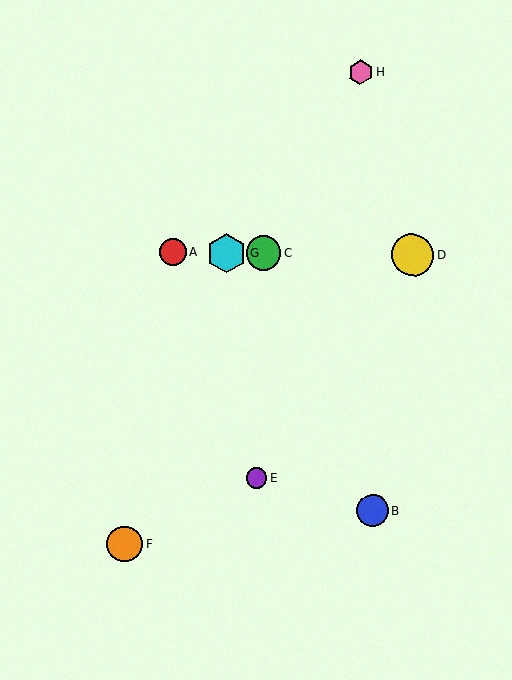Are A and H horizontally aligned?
No, A is at y≈252 and H is at y≈72.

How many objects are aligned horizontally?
4 objects (A, C, D, G) are aligned horizontally.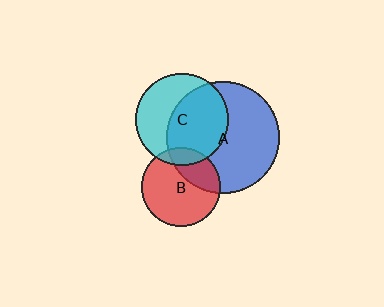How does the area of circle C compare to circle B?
Approximately 1.4 times.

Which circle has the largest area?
Circle A (blue).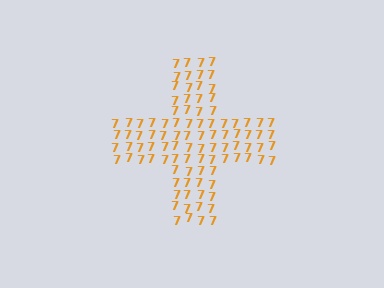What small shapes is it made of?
It is made of small digit 7's.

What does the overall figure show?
The overall figure shows a cross.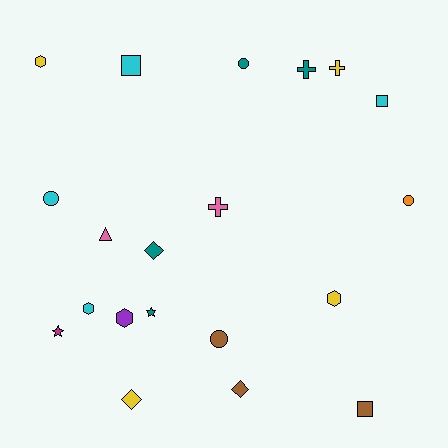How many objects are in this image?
There are 20 objects.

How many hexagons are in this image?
There are 4 hexagons.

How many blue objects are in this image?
There are no blue objects.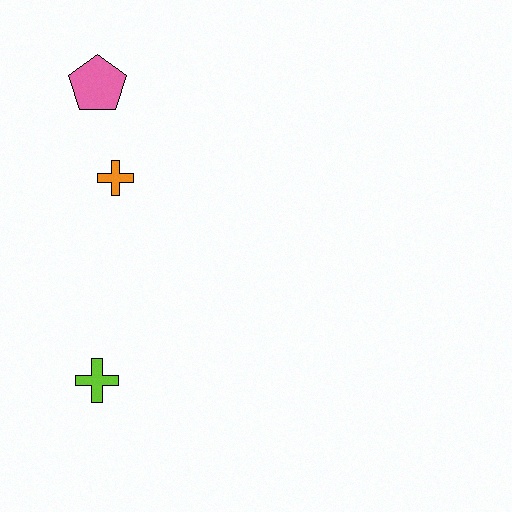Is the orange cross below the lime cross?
No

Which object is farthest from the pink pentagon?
The lime cross is farthest from the pink pentagon.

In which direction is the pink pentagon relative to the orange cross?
The pink pentagon is above the orange cross.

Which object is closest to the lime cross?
The orange cross is closest to the lime cross.